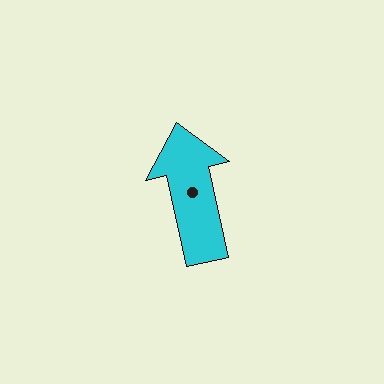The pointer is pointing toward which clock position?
Roughly 12 o'clock.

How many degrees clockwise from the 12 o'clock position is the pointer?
Approximately 348 degrees.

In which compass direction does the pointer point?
North.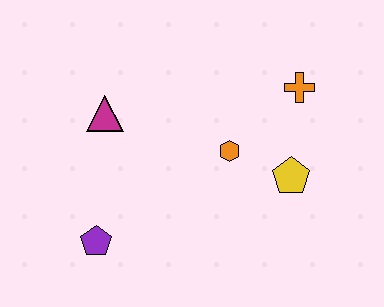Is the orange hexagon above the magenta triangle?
No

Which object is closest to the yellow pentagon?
The orange hexagon is closest to the yellow pentagon.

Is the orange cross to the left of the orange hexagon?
No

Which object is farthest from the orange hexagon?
The purple pentagon is farthest from the orange hexagon.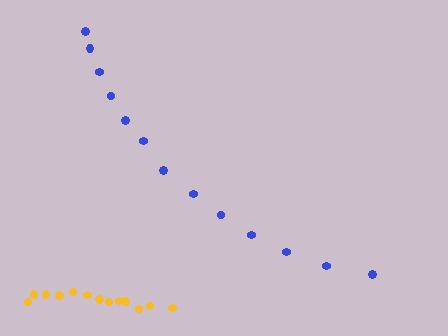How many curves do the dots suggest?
There are 2 distinct paths.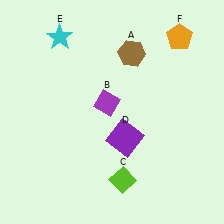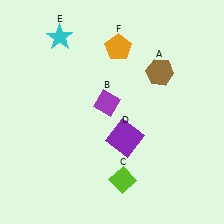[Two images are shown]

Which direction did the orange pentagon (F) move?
The orange pentagon (F) moved left.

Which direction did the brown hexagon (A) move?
The brown hexagon (A) moved right.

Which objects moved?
The objects that moved are: the brown hexagon (A), the orange pentagon (F).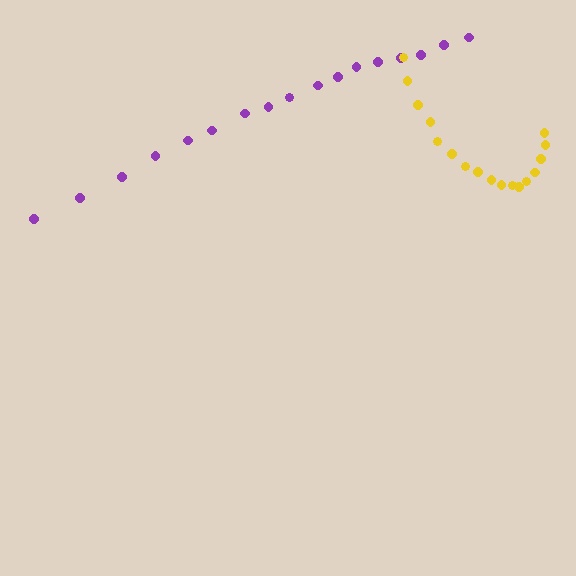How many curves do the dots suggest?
There are 2 distinct paths.